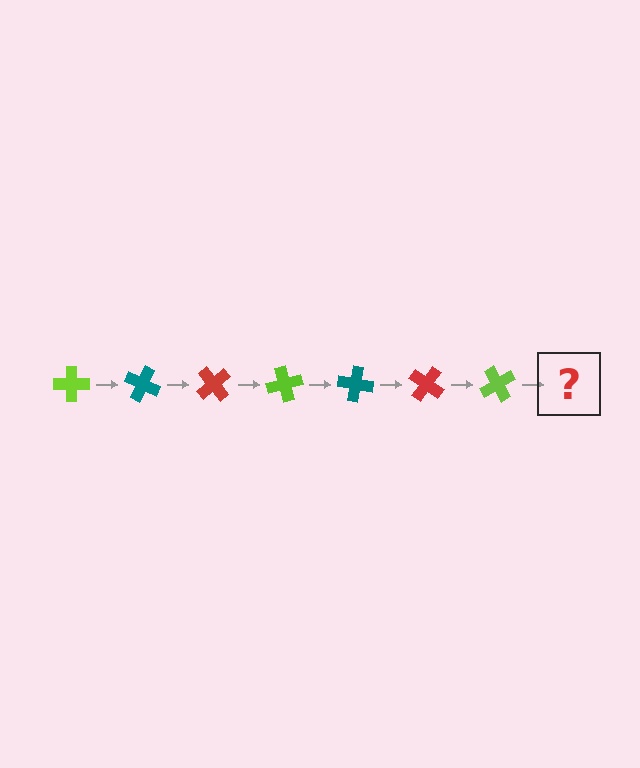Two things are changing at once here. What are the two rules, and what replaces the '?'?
The two rules are that it rotates 25 degrees each step and the color cycles through lime, teal, and red. The '?' should be a teal cross, rotated 175 degrees from the start.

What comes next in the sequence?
The next element should be a teal cross, rotated 175 degrees from the start.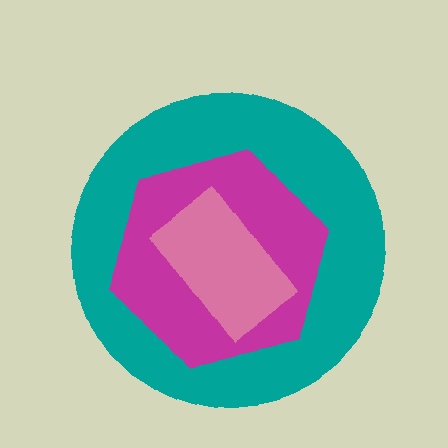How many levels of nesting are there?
3.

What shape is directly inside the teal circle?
The magenta hexagon.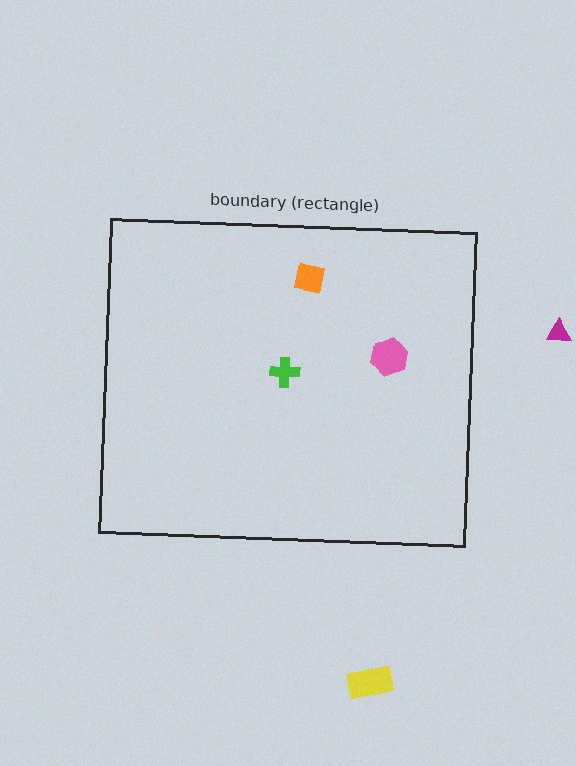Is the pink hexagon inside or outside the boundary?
Inside.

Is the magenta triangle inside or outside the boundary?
Outside.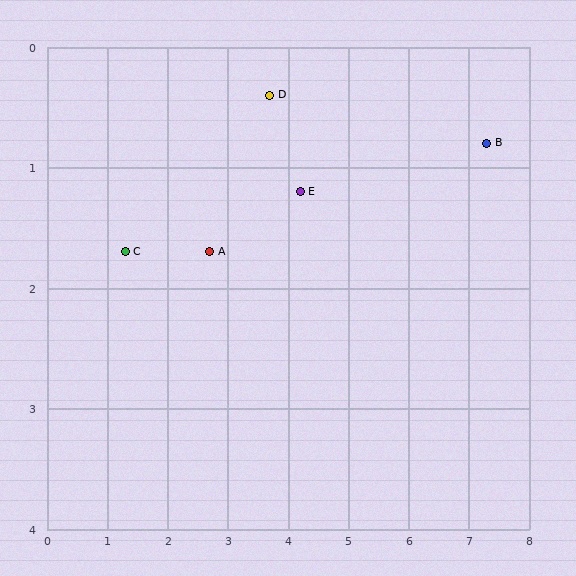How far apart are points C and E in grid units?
Points C and E are about 2.9 grid units apart.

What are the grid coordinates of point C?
Point C is at approximately (1.3, 1.7).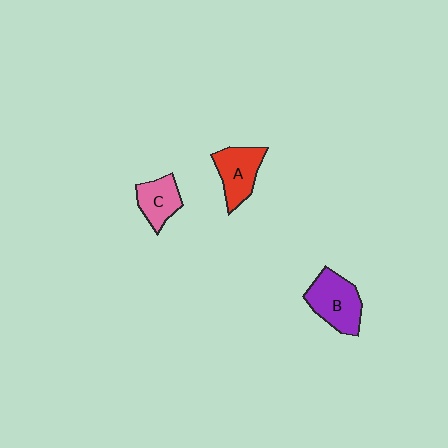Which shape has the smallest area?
Shape C (pink).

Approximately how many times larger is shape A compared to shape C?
Approximately 1.2 times.